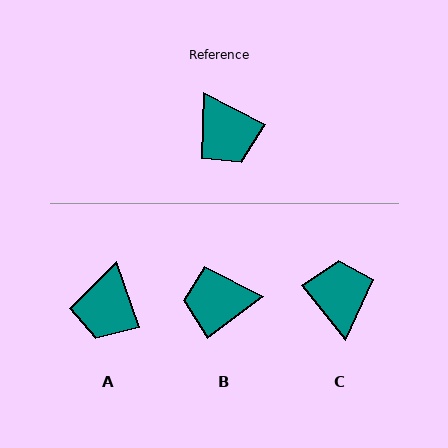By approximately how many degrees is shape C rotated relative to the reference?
Approximately 157 degrees counter-clockwise.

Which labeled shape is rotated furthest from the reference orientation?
C, about 157 degrees away.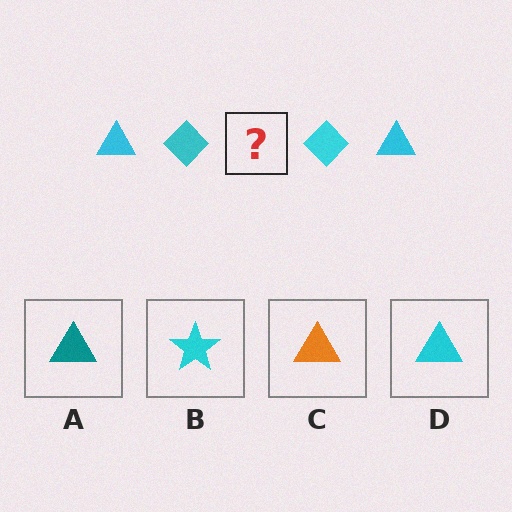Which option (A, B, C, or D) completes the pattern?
D.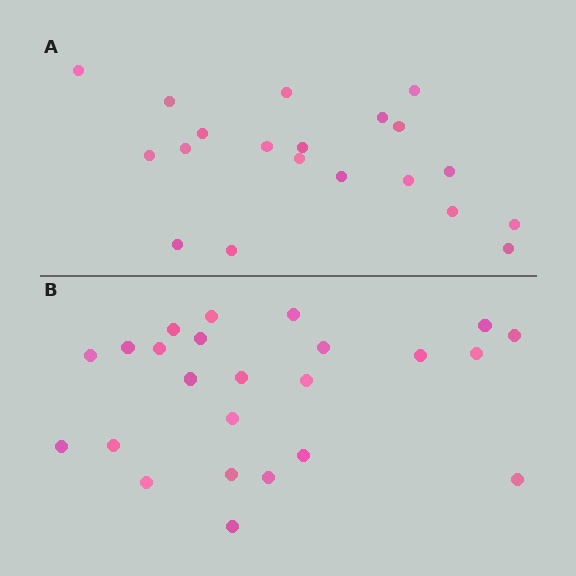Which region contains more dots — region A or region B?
Region B (the bottom region) has more dots.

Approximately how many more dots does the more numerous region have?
Region B has about 4 more dots than region A.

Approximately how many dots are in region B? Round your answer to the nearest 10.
About 20 dots. (The exact count is 24, which rounds to 20.)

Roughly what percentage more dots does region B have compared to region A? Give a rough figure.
About 20% more.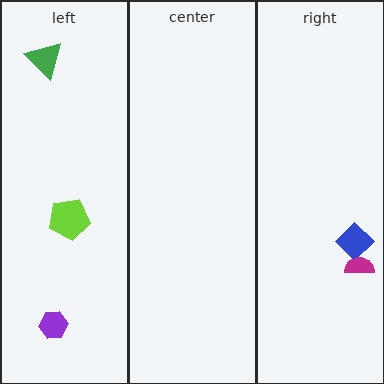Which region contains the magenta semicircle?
The right region.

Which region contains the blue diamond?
The right region.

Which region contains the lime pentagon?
The left region.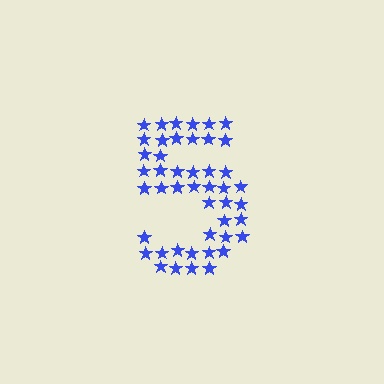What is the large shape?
The large shape is the digit 5.